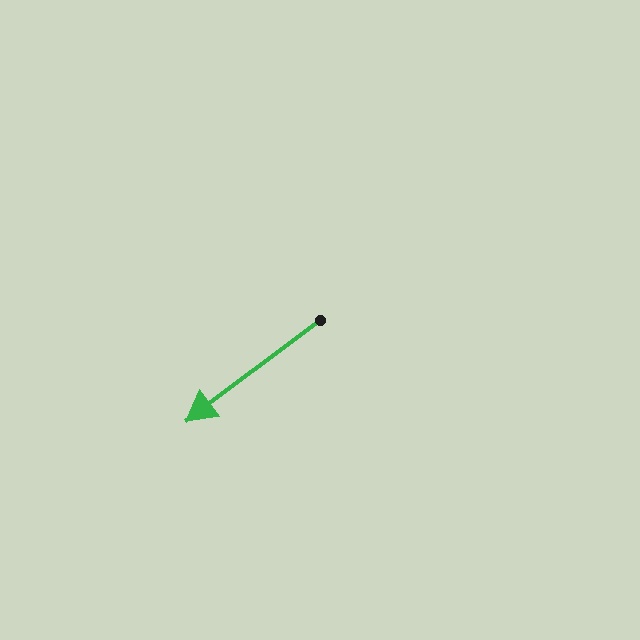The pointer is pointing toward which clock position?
Roughly 8 o'clock.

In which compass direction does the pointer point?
Southwest.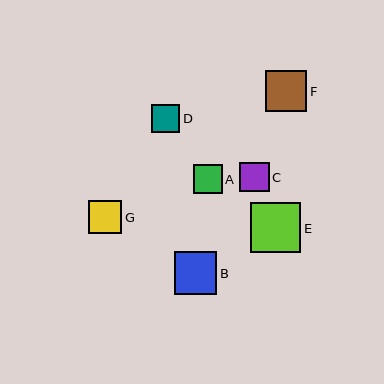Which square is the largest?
Square E is the largest with a size of approximately 50 pixels.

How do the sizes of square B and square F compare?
Square B and square F are approximately the same size.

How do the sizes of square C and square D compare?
Square C and square D are approximately the same size.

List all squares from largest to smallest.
From largest to smallest: E, B, F, G, C, A, D.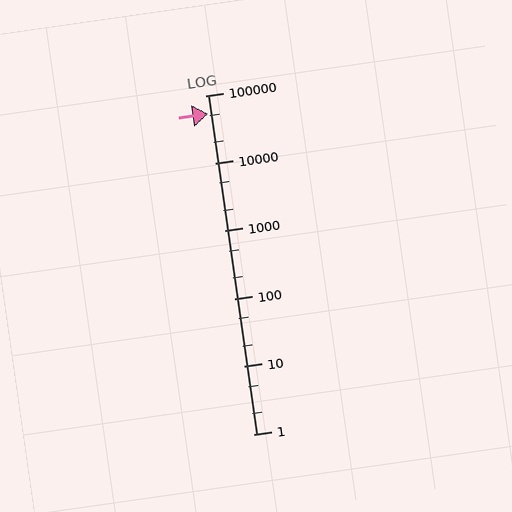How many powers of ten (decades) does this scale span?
The scale spans 5 decades, from 1 to 100000.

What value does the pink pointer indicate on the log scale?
The pointer indicates approximately 54000.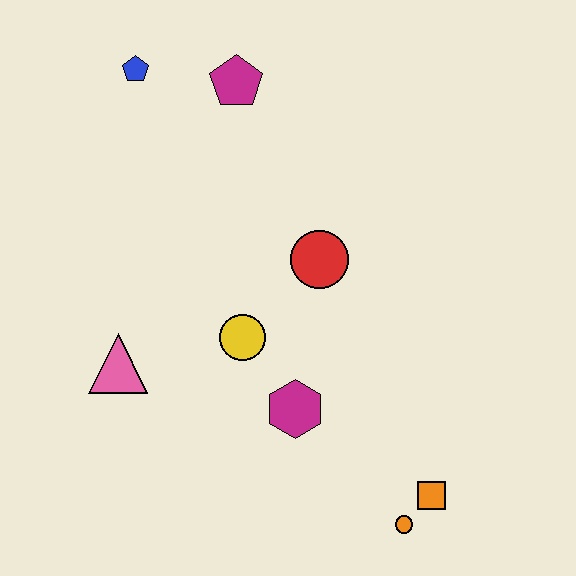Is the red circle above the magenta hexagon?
Yes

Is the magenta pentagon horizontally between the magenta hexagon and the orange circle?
No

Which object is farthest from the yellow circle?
The blue pentagon is farthest from the yellow circle.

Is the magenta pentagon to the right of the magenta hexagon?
No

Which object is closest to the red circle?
The yellow circle is closest to the red circle.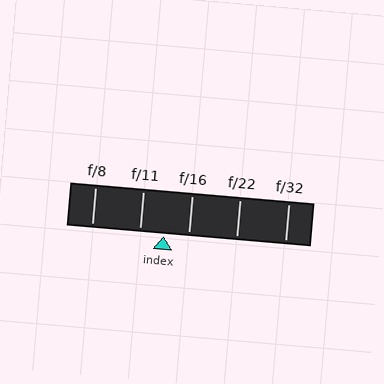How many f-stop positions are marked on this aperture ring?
There are 5 f-stop positions marked.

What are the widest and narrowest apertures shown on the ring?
The widest aperture shown is f/8 and the narrowest is f/32.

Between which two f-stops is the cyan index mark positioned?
The index mark is between f/11 and f/16.